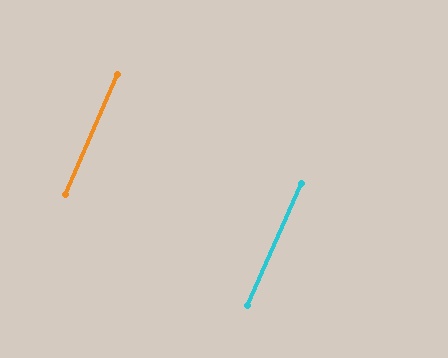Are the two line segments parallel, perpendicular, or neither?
Parallel — their directions differ by only 0.5°.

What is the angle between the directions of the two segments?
Approximately 0 degrees.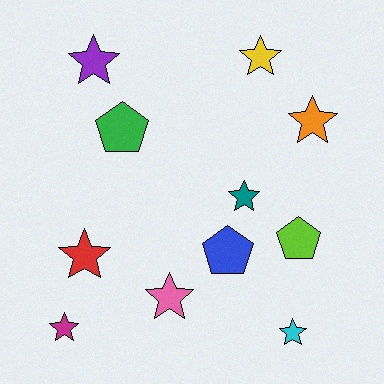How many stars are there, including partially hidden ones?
There are 8 stars.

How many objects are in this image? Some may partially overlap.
There are 11 objects.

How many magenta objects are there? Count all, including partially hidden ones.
There is 1 magenta object.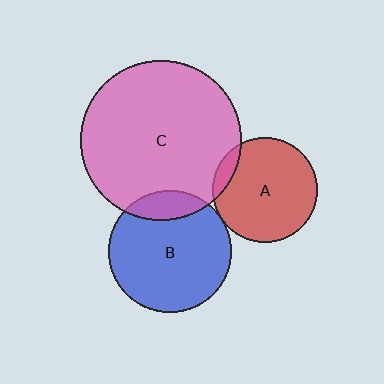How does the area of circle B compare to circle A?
Approximately 1.4 times.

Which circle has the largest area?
Circle C (pink).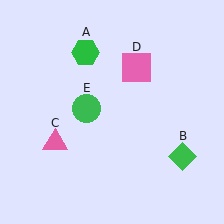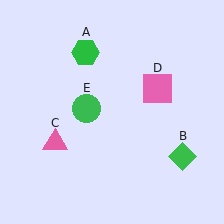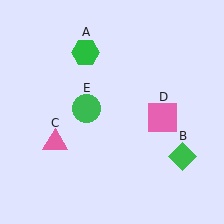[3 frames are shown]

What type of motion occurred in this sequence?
The pink square (object D) rotated clockwise around the center of the scene.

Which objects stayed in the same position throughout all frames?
Green hexagon (object A) and green diamond (object B) and pink triangle (object C) and green circle (object E) remained stationary.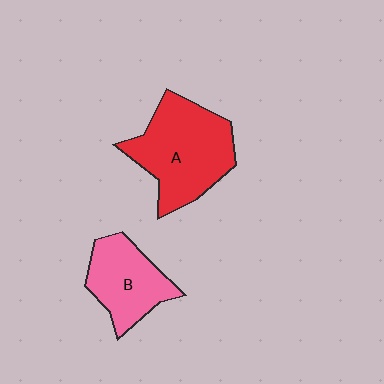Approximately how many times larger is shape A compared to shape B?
Approximately 1.5 times.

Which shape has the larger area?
Shape A (red).